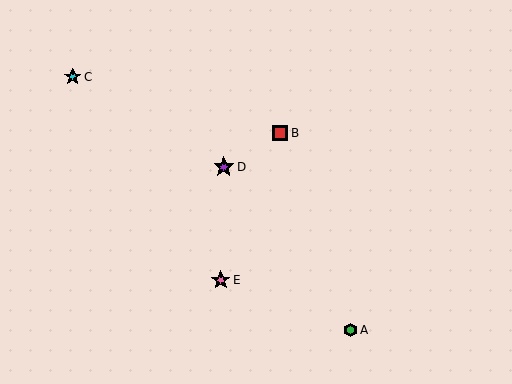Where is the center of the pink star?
The center of the pink star is at (221, 280).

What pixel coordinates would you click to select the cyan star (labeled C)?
Click at (73, 77) to select the cyan star C.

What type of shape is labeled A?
Shape A is a green hexagon.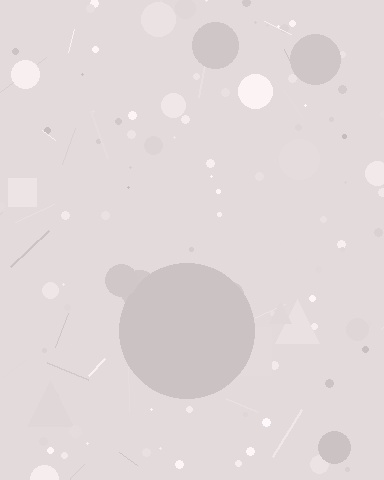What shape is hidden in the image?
A circle is hidden in the image.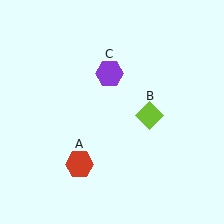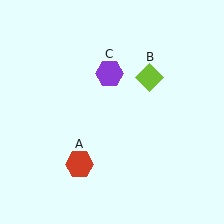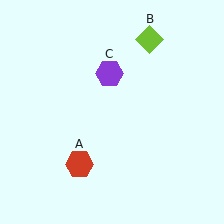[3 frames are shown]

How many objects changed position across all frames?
1 object changed position: lime diamond (object B).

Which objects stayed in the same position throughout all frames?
Red hexagon (object A) and purple hexagon (object C) remained stationary.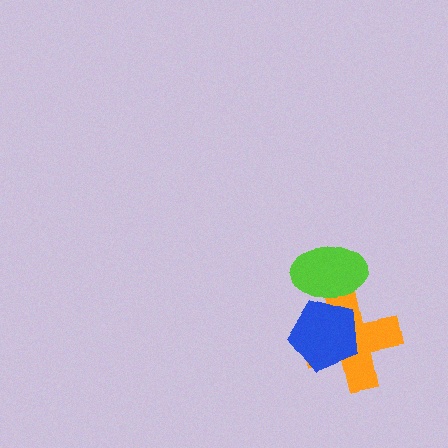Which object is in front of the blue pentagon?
The lime ellipse is in front of the blue pentagon.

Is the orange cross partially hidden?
Yes, it is partially covered by another shape.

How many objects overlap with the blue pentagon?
2 objects overlap with the blue pentagon.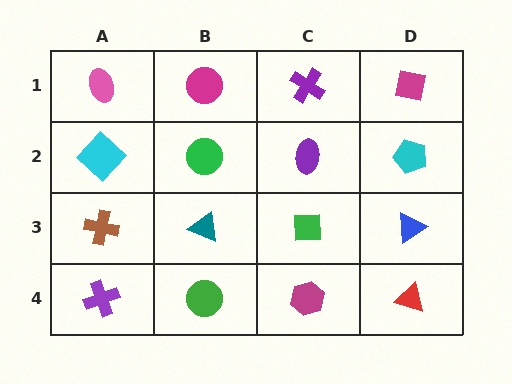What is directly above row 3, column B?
A green circle.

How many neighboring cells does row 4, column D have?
2.